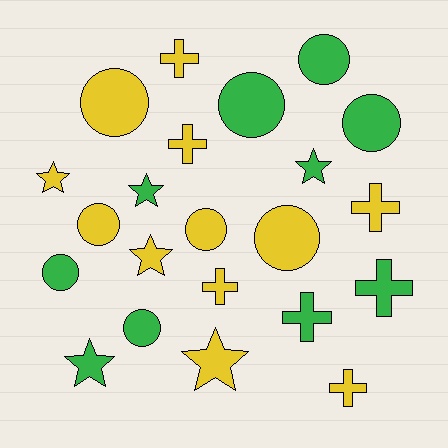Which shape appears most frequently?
Circle, with 9 objects.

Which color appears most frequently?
Yellow, with 12 objects.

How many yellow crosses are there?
There are 5 yellow crosses.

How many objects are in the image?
There are 22 objects.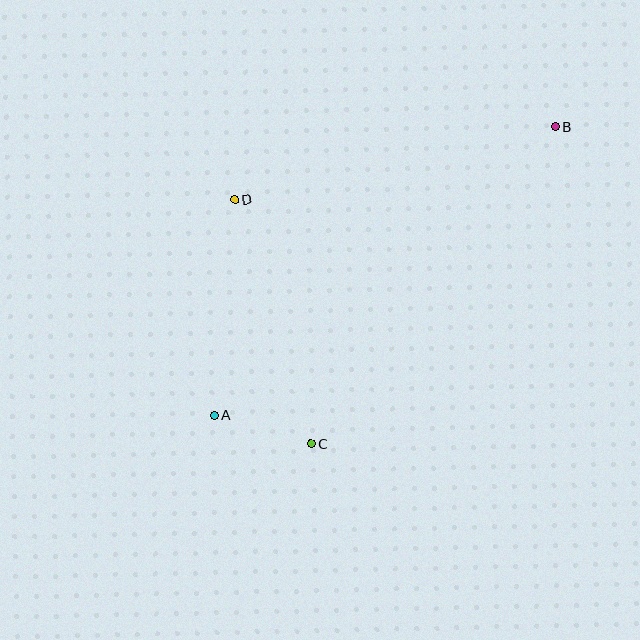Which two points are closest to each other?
Points A and C are closest to each other.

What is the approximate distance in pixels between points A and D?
The distance between A and D is approximately 217 pixels.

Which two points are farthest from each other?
Points A and B are farthest from each other.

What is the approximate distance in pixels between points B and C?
The distance between B and C is approximately 400 pixels.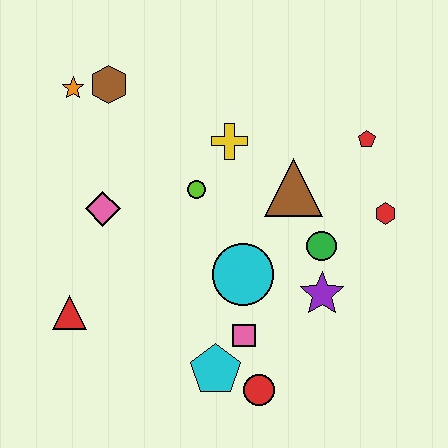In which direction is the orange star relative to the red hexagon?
The orange star is to the left of the red hexagon.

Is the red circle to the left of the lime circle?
No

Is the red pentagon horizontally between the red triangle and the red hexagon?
Yes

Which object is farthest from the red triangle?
The red pentagon is farthest from the red triangle.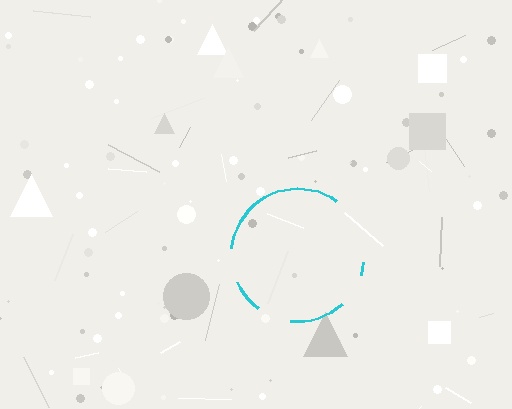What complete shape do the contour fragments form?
The contour fragments form a circle.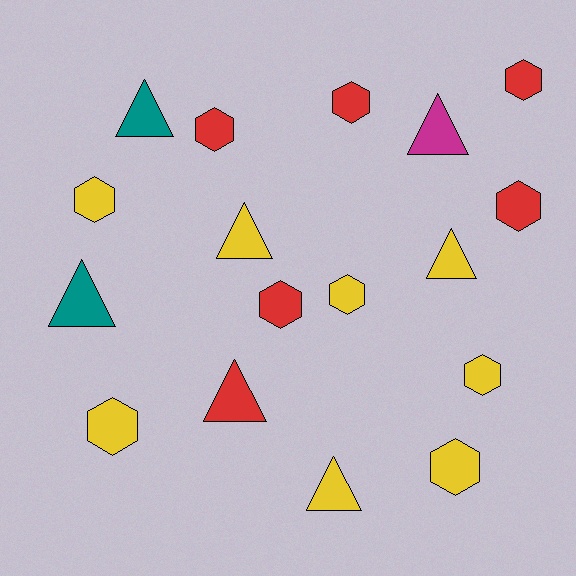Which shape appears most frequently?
Hexagon, with 10 objects.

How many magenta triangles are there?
There is 1 magenta triangle.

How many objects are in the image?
There are 17 objects.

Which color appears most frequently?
Yellow, with 8 objects.